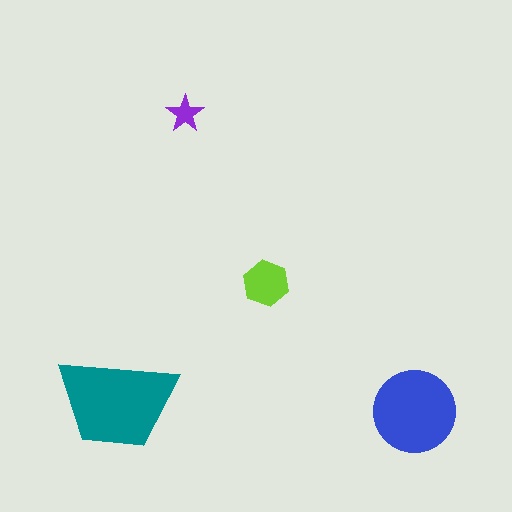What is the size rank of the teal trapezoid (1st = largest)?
1st.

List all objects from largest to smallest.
The teal trapezoid, the blue circle, the lime hexagon, the purple star.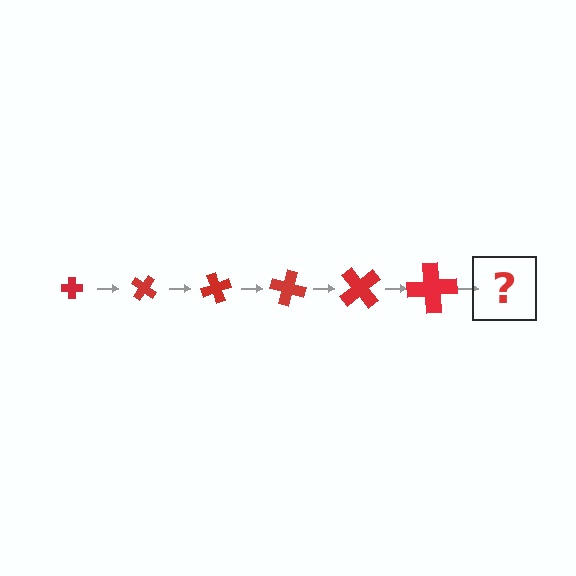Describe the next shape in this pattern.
It should be a cross, larger than the previous one and rotated 210 degrees from the start.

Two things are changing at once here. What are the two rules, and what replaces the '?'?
The two rules are that the cross grows larger each step and it rotates 35 degrees each step. The '?' should be a cross, larger than the previous one and rotated 210 degrees from the start.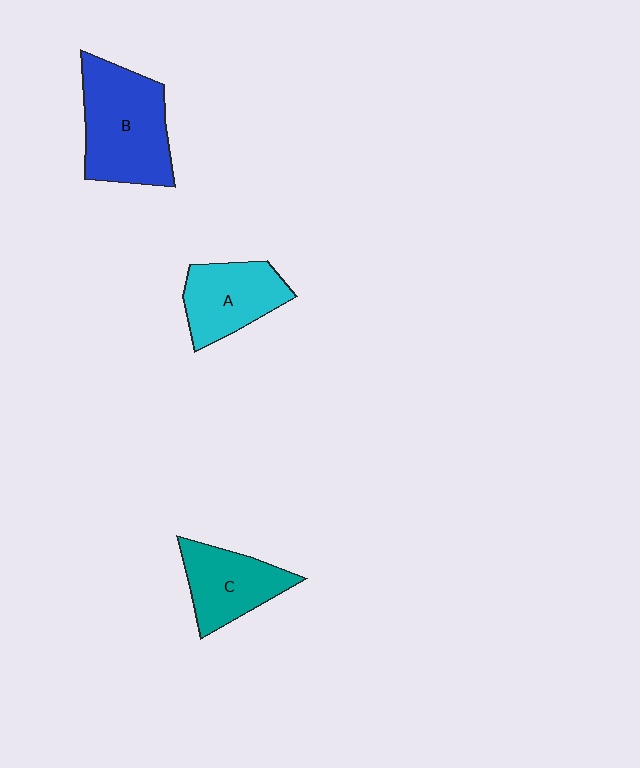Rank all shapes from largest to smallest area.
From largest to smallest: B (blue), A (cyan), C (teal).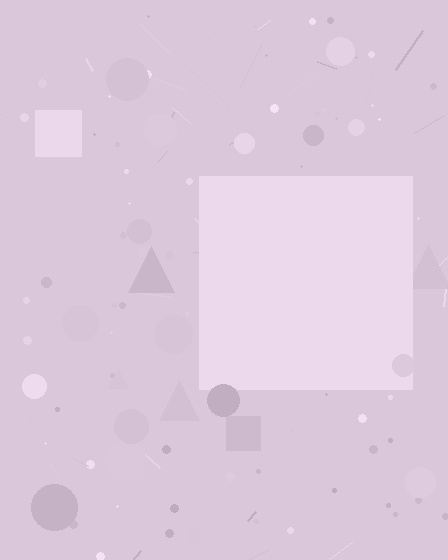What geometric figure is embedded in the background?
A square is embedded in the background.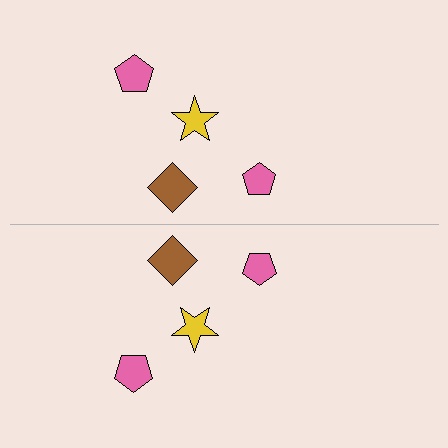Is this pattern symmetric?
Yes, this pattern has bilateral (reflection) symmetry.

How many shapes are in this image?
There are 8 shapes in this image.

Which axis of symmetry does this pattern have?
The pattern has a horizontal axis of symmetry running through the center of the image.